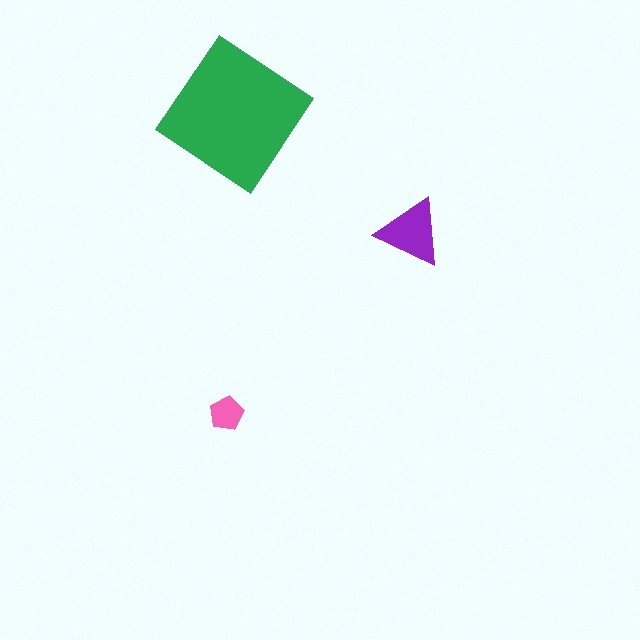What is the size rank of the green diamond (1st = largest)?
1st.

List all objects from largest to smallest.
The green diamond, the purple triangle, the pink pentagon.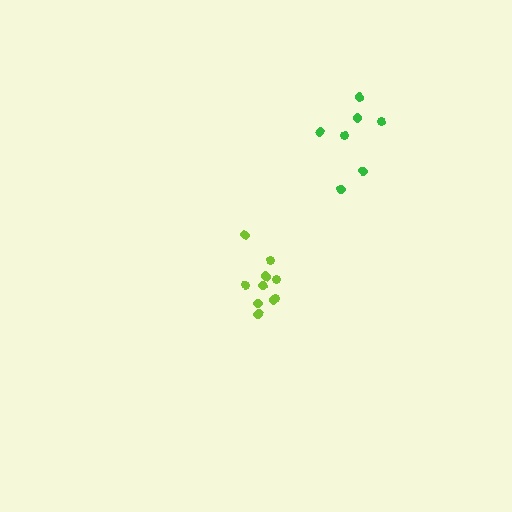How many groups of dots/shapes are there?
There are 2 groups.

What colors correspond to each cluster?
The clusters are colored: green, lime.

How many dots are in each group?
Group 1: 7 dots, Group 2: 10 dots (17 total).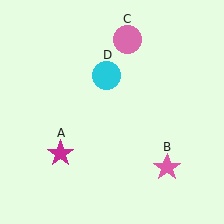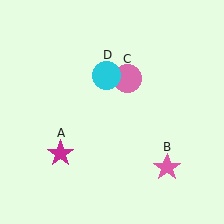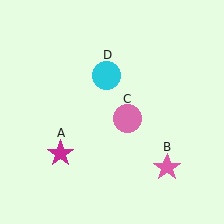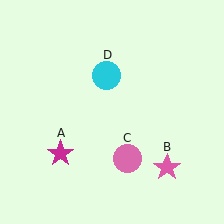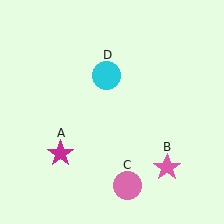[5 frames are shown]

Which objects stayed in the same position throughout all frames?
Magenta star (object A) and pink star (object B) and cyan circle (object D) remained stationary.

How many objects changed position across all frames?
1 object changed position: pink circle (object C).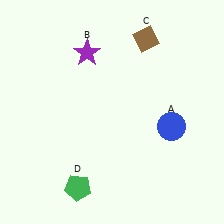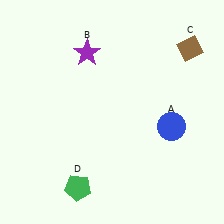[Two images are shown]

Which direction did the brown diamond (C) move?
The brown diamond (C) moved right.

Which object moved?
The brown diamond (C) moved right.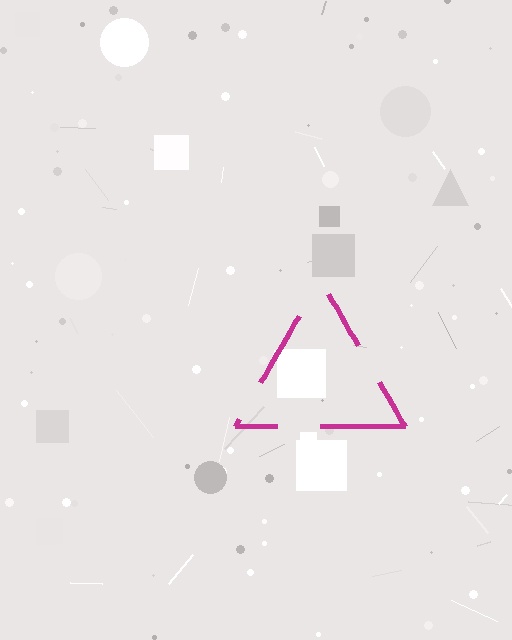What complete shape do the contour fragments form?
The contour fragments form a triangle.